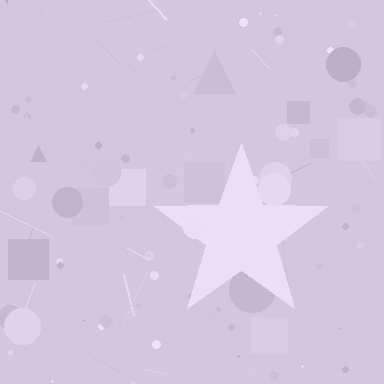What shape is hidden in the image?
A star is hidden in the image.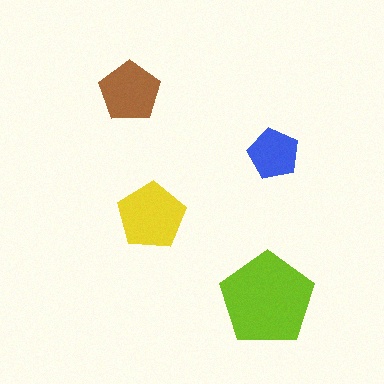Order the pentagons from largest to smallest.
the lime one, the yellow one, the brown one, the blue one.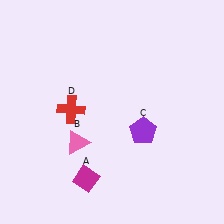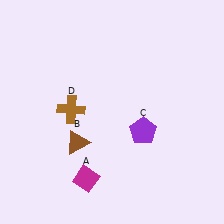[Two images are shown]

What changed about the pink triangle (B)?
In Image 1, B is pink. In Image 2, it changed to brown.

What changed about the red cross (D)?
In Image 1, D is red. In Image 2, it changed to brown.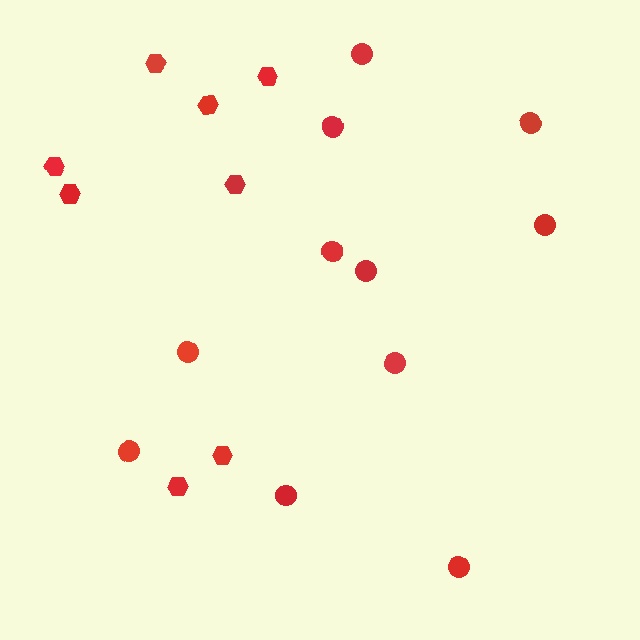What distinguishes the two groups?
There are 2 groups: one group of circles (11) and one group of hexagons (8).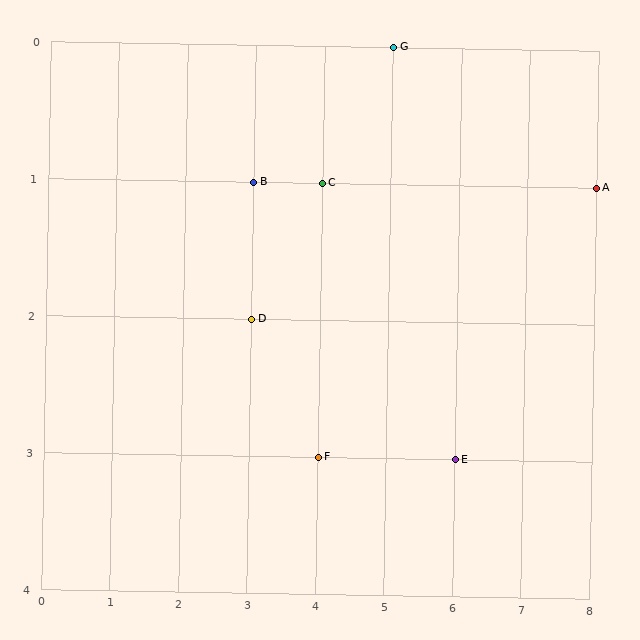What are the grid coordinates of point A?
Point A is at grid coordinates (8, 1).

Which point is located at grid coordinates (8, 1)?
Point A is at (8, 1).